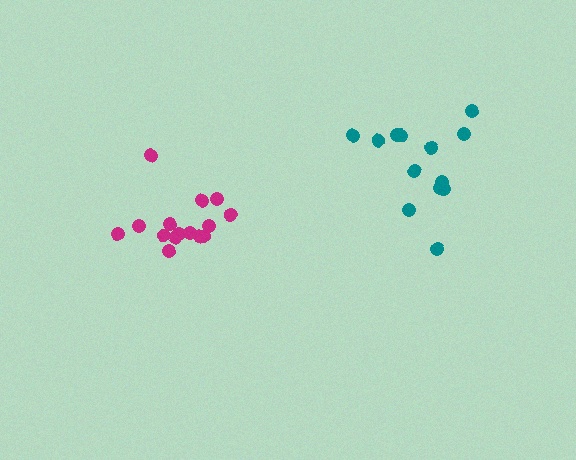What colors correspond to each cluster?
The clusters are colored: magenta, teal.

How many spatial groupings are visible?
There are 2 spatial groupings.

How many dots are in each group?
Group 1: 15 dots, Group 2: 14 dots (29 total).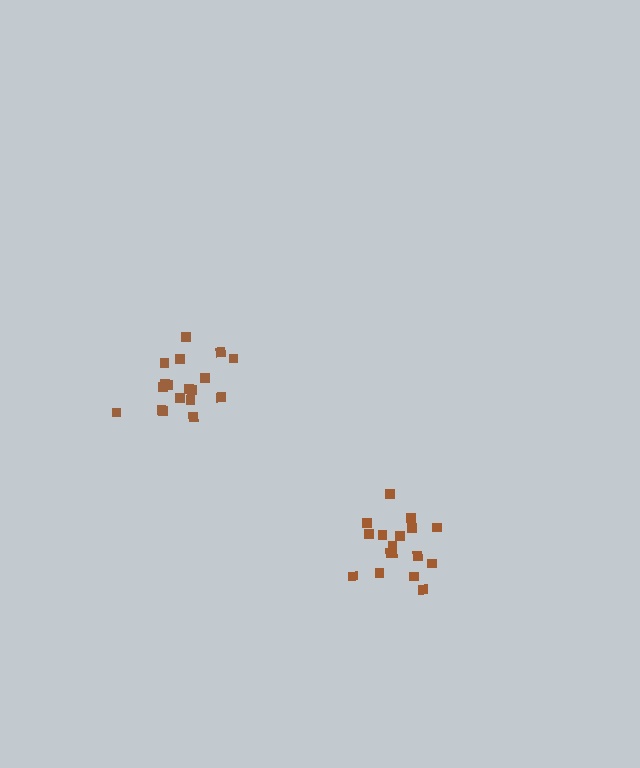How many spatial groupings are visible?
There are 2 spatial groupings.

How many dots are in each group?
Group 1: 17 dots, Group 2: 18 dots (35 total).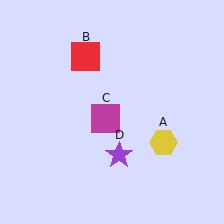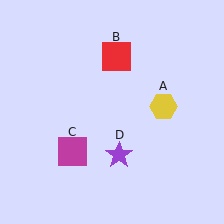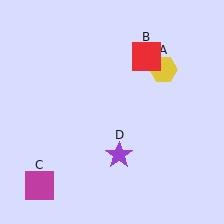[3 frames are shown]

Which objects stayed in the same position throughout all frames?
Purple star (object D) remained stationary.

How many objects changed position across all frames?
3 objects changed position: yellow hexagon (object A), red square (object B), magenta square (object C).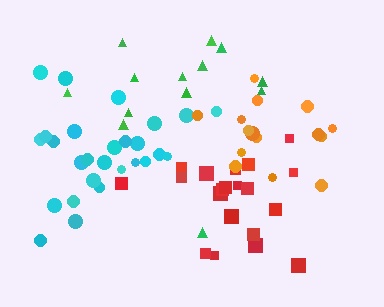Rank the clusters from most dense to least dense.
red, orange, cyan, green.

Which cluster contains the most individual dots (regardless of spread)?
Cyan (27).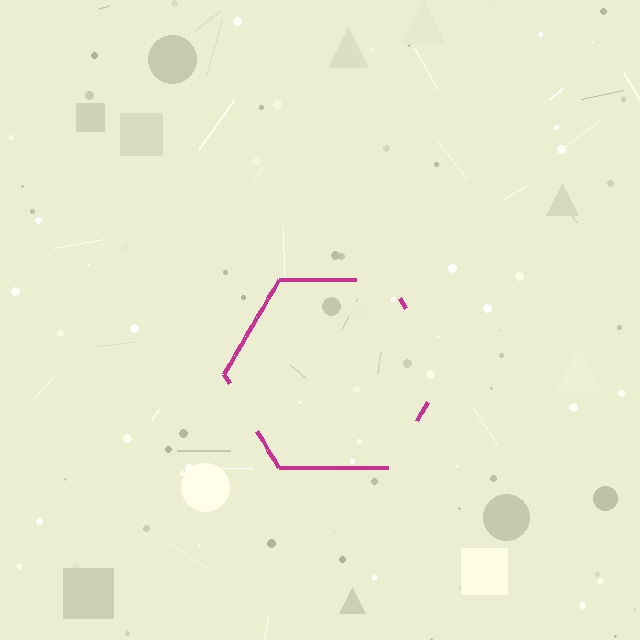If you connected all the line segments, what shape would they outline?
They would outline a hexagon.